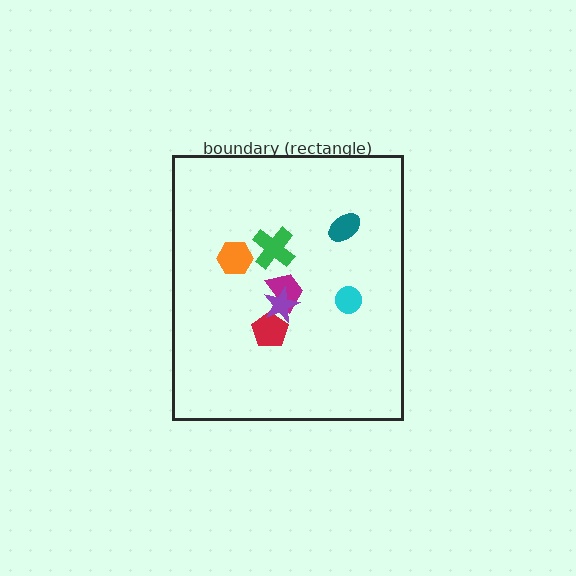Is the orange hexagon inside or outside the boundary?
Inside.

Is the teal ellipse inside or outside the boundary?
Inside.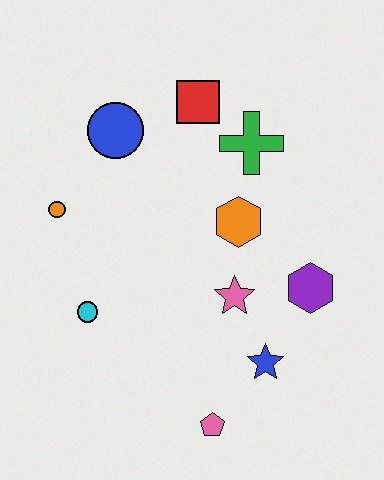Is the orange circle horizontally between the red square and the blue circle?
No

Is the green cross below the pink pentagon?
No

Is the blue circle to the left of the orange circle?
No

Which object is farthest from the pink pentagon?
The red square is farthest from the pink pentagon.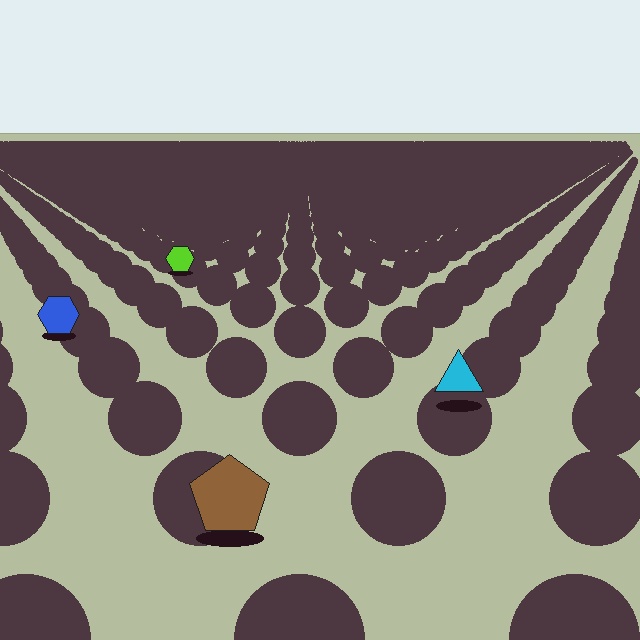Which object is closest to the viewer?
The brown pentagon is closest. The texture marks near it are larger and more spread out.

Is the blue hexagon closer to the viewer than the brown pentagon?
No. The brown pentagon is closer — you can tell from the texture gradient: the ground texture is coarser near it.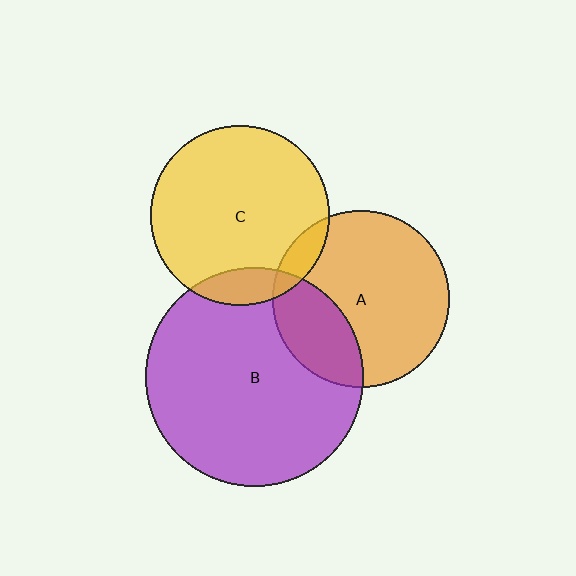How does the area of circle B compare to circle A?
Approximately 1.5 times.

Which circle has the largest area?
Circle B (purple).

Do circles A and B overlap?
Yes.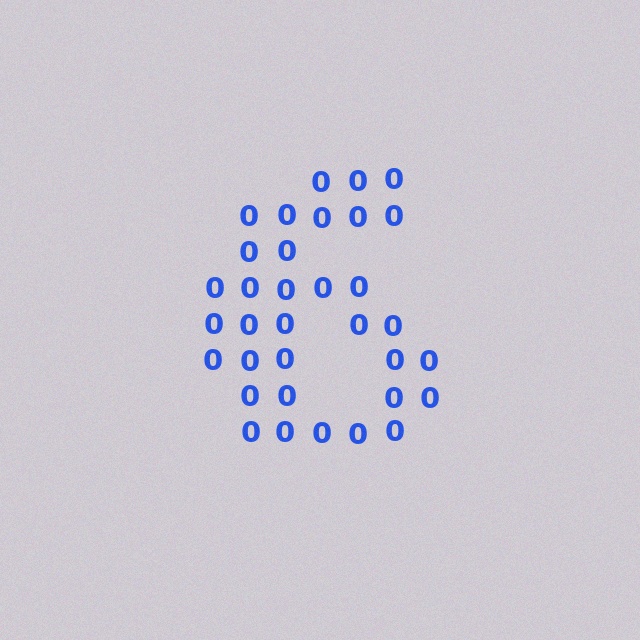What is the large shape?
The large shape is the digit 6.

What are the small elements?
The small elements are digit 0's.